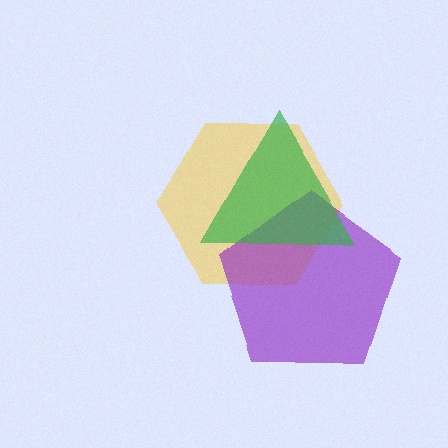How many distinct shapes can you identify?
There are 3 distinct shapes: a yellow hexagon, a purple pentagon, a green triangle.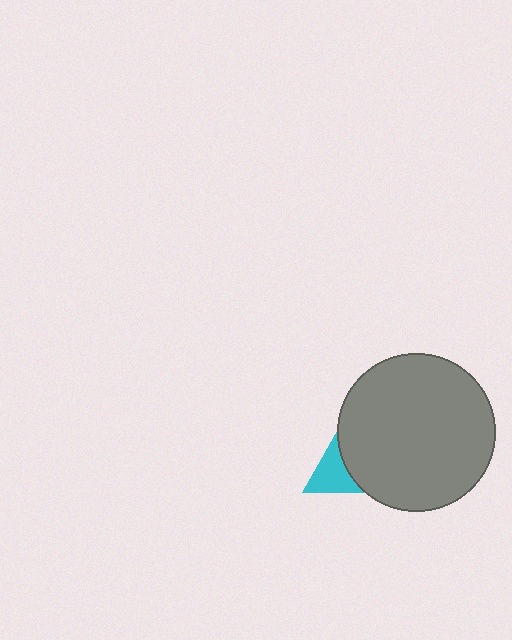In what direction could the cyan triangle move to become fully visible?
The cyan triangle could move left. That would shift it out from behind the gray circle entirely.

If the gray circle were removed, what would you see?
You would see the complete cyan triangle.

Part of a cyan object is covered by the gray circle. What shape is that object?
It is a triangle.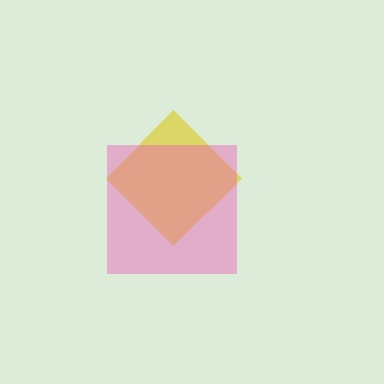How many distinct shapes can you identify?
There are 2 distinct shapes: a yellow diamond, a pink square.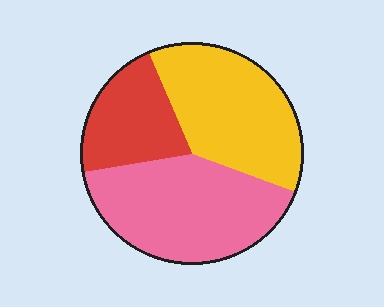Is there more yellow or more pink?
Pink.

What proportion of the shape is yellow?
Yellow covers 37% of the shape.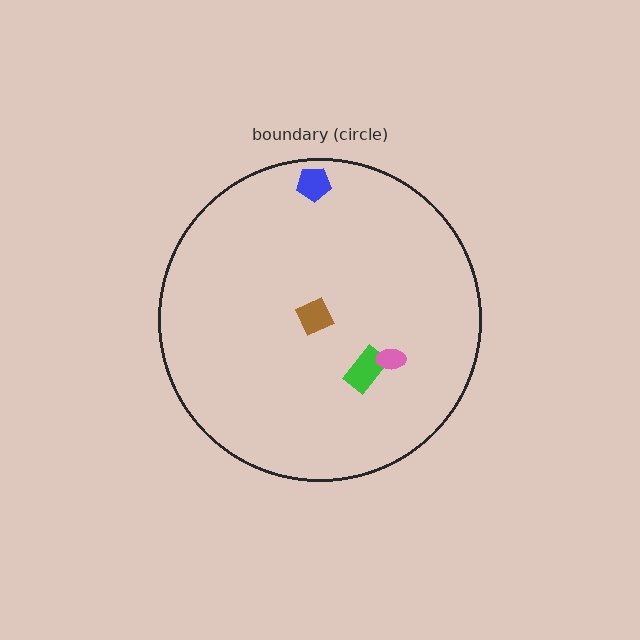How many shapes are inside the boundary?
4 inside, 0 outside.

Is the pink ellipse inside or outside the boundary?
Inside.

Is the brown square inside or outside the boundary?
Inside.